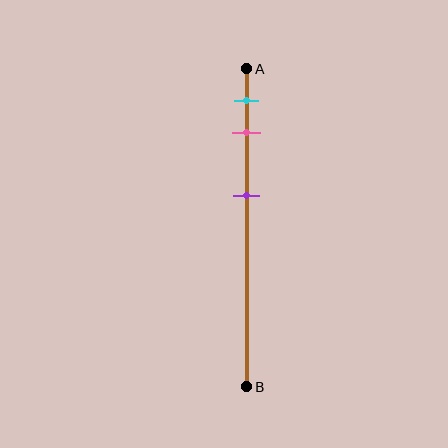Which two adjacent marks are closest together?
The cyan and pink marks are the closest adjacent pair.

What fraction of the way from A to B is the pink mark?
The pink mark is approximately 20% (0.2) of the way from A to B.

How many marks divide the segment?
There are 3 marks dividing the segment.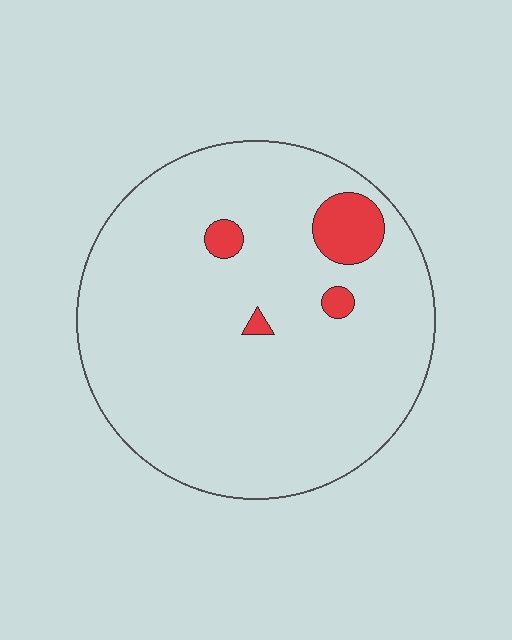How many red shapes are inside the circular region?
4.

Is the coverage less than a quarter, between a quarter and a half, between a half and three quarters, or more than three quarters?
Less than a quarter.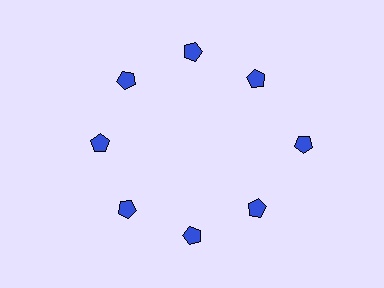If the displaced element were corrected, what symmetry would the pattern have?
It would have 8-fold rotational symmetry — the pattern would map onto itself every 45 degrees.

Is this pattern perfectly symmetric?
No. The 8 blue pentagons are arranged in a ring, but one element near the 3 o'clock position is pushed outward from the center, breaking the 8-fold rotational symmetry.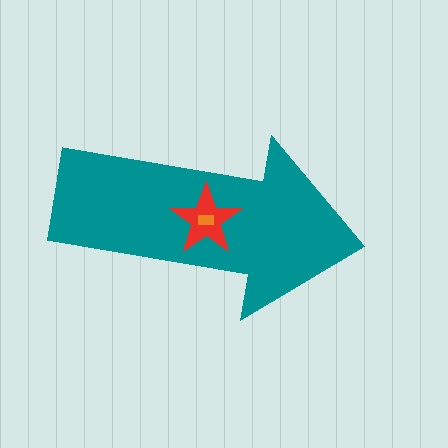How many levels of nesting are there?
3.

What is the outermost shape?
The teal arrow.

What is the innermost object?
The orange rectangle.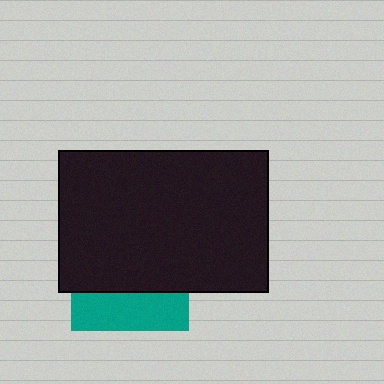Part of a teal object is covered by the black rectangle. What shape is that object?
It is a square.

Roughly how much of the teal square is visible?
A small part of it is visible (roughly 32%).